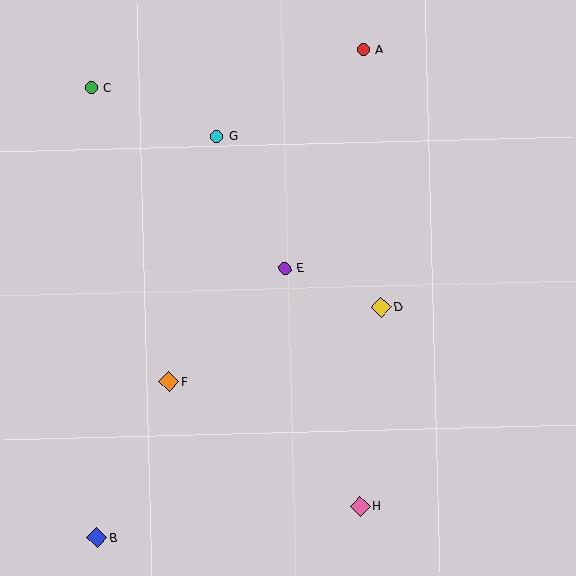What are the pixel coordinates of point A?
Point A is at (363, 50).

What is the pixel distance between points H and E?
The distance between H and E is 249 pixels.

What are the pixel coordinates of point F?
Point F is at (169, 382).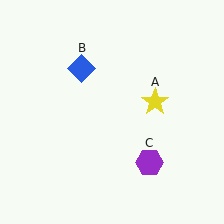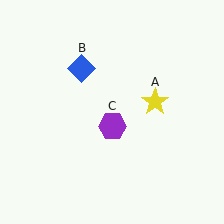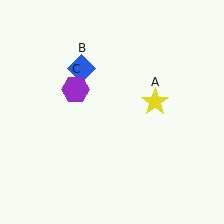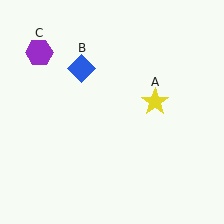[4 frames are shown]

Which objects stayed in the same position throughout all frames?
Yellow star (object A) and blue diamond (object B) remained stationary.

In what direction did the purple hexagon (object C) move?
The purple hexagon (object C) moved up and to the left.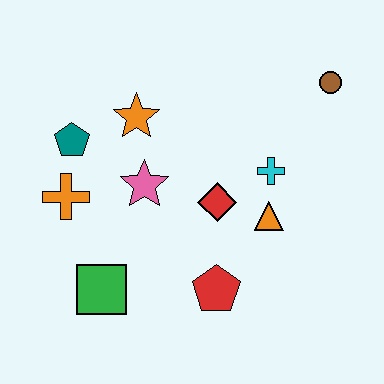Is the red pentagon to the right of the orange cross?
Yes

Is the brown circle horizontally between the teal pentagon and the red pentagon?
No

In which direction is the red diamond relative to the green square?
The red diamond is to the right of the green square.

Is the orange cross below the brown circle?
Yes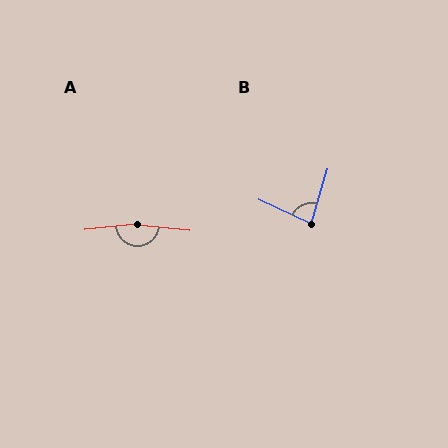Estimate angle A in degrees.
Approximately 168 degrees.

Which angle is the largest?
A, at approximately 168 degrees.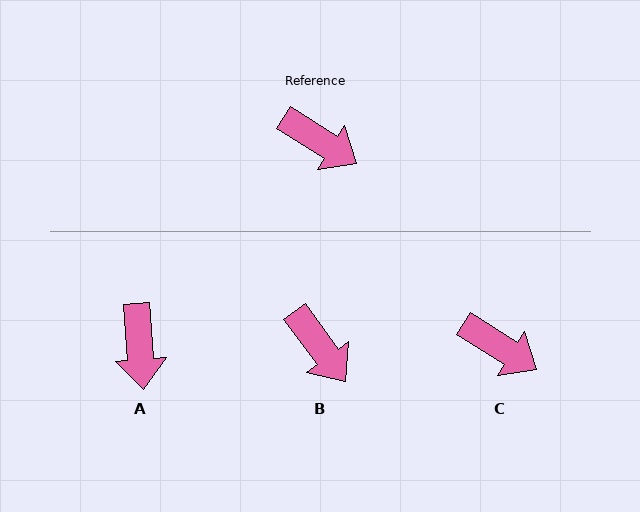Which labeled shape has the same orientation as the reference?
C.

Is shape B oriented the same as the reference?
No, it is off by about 22 degrees.